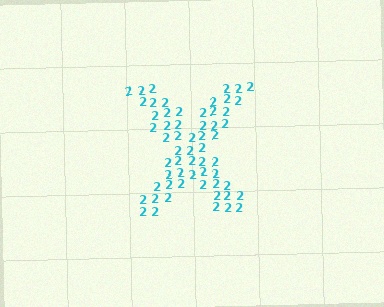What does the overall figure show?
The overall figure shows the letter X.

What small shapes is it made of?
It is made of small digit 2's.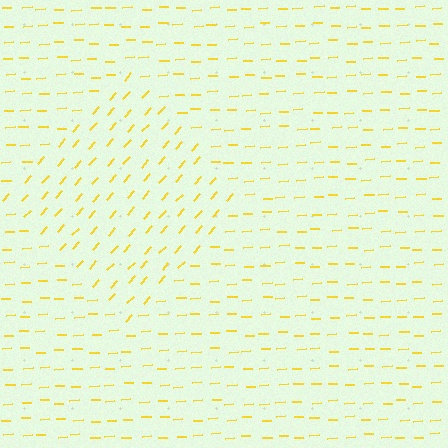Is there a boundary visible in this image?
Yes, there is a texture boundary formed by a change in line orientation.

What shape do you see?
I see a diamond.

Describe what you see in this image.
The image is filled with small yellow line segments. A diamond region in the image has lines oriented differently from the surrounding lines, creating a visible texture boundary.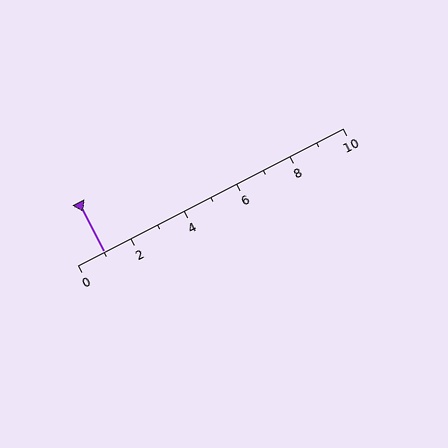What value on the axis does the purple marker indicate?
The marker indicates approximately 1.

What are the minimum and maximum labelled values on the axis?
The axis runs from 0 to 10.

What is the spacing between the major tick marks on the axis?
The major ticks are spaced 2 apart.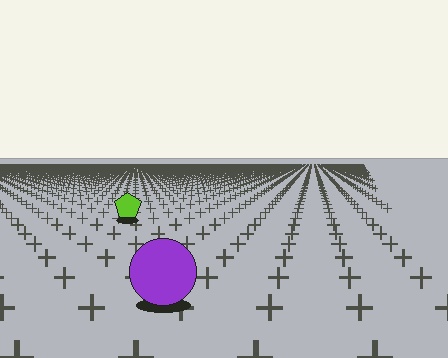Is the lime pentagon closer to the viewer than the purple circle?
No. The purple circle is closer — you can tell from the texture gradient: the ground texture is coarser near it.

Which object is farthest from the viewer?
The lime pentagon is farthest from the viewer. It appears smaller and the ground texture around it is denser.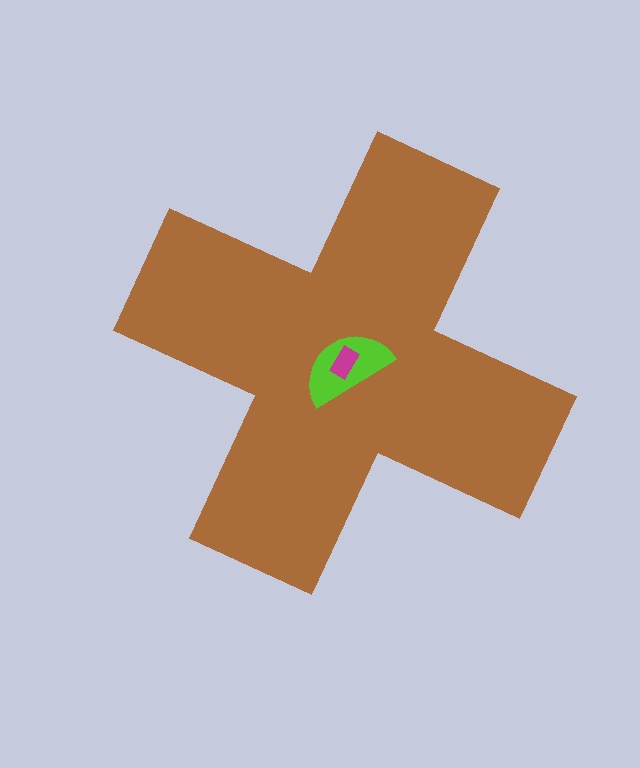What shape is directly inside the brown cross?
The lime semicircle.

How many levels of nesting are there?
3.